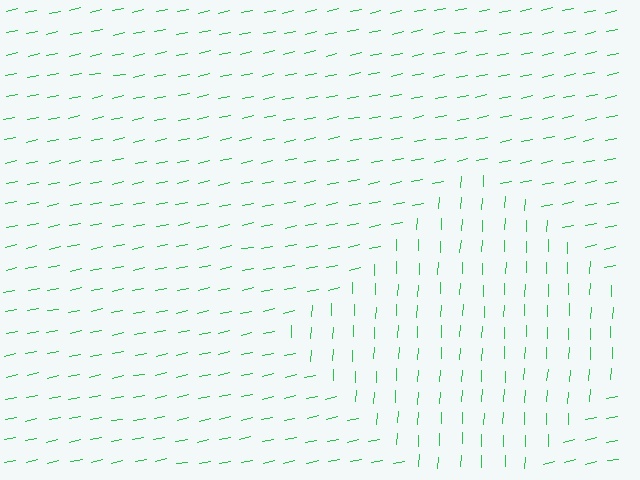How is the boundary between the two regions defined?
The boundary is defined purely by a change in line orientation (approximately 75 degrees difference). All lines are the same color and thickness.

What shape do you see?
I see a diamond.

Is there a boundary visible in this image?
Yes, there is a texture boundary formed by a change in line orientation.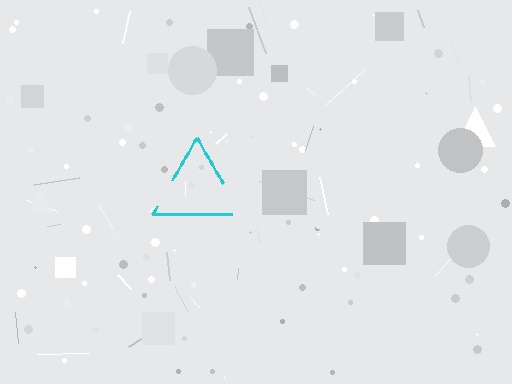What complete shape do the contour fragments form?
The contour fragments form a triangle.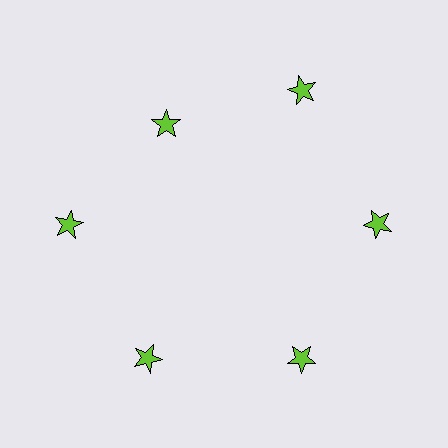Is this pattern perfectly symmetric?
No. The 6 lime stars are arranged in a ring, but one element near the 11 o'clock position is pulled inward toward the center, breaking the 6-fold rotational symmetry.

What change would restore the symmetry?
The symmetry would be restored by moving it outward, back onto the ring so that all 6 stars sit at equal angles and equal distance from the center.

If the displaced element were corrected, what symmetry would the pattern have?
It would have 6-fold rotational symmetry — the pattern would map onto itself every 60 degrees.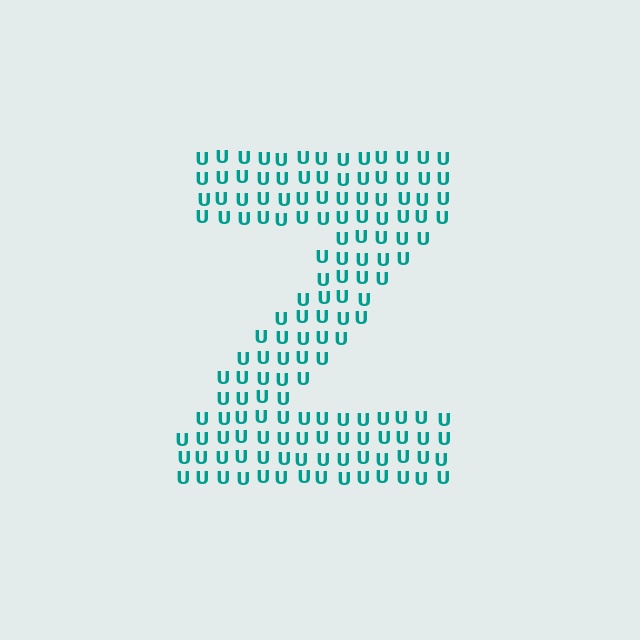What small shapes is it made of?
It is made of small letter U's.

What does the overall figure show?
The overall figure shows the letter Z.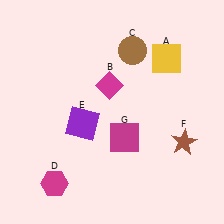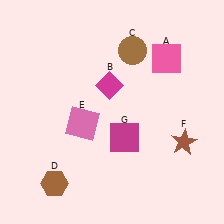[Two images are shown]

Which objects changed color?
A changed from yellow to pink. D changed from magenta to brown. E changed from purple to pink.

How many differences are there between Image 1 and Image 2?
There are 3 differences between the two images.